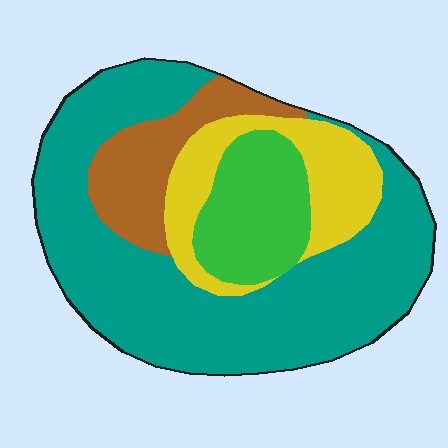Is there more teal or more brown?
Teal.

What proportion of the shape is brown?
Brown takes up about one eighth (1/8) of the shape.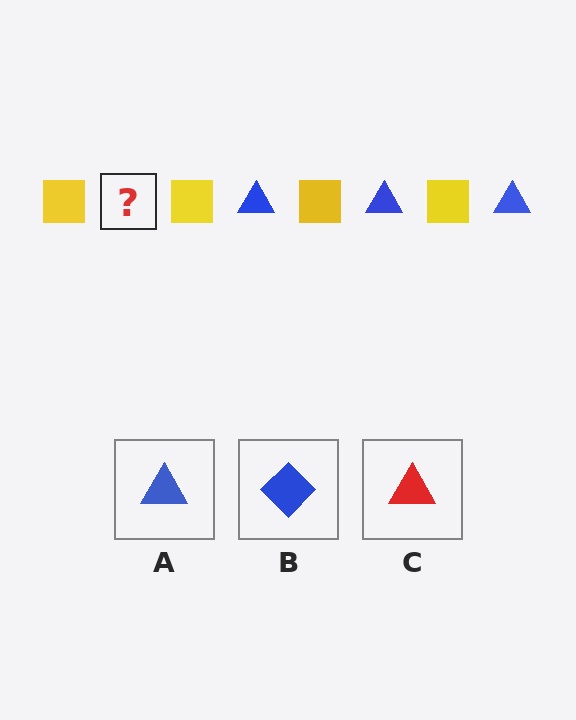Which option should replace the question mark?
Option A.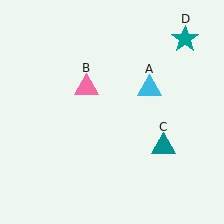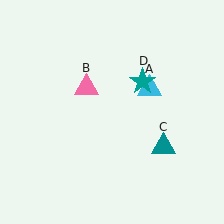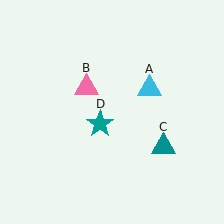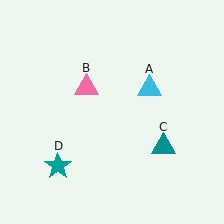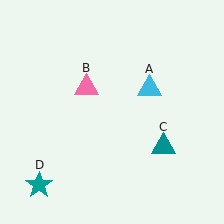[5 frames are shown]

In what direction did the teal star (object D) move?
The teal star (object D) moved down and to the left.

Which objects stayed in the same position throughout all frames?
Cyan triangle (object A) and pink triangle (object B) and teal triangle (object C) remained stationary.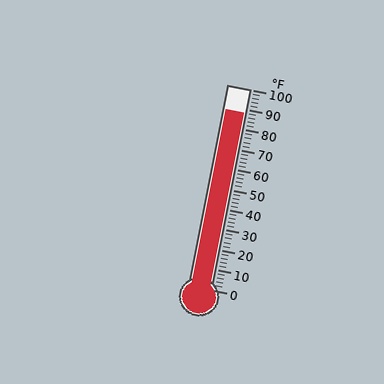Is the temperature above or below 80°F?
The temperature is above 80°F.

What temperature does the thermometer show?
The thermometer shows approximately 88°F.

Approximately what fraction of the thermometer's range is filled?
The thermometer is filled to approximately 90% of its range.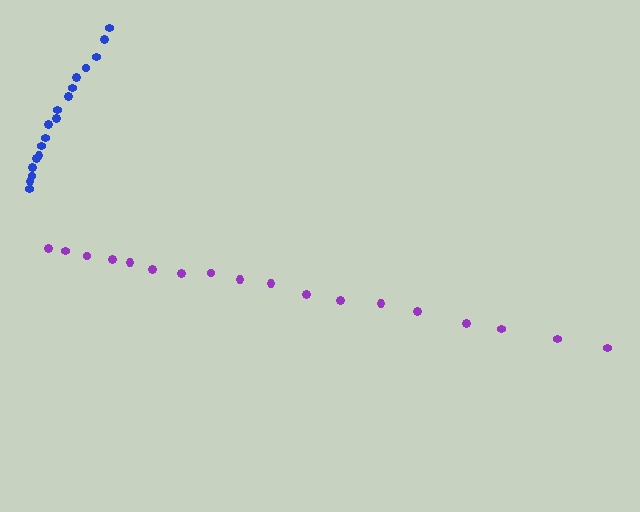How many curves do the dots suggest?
There are 2 distinct paths.